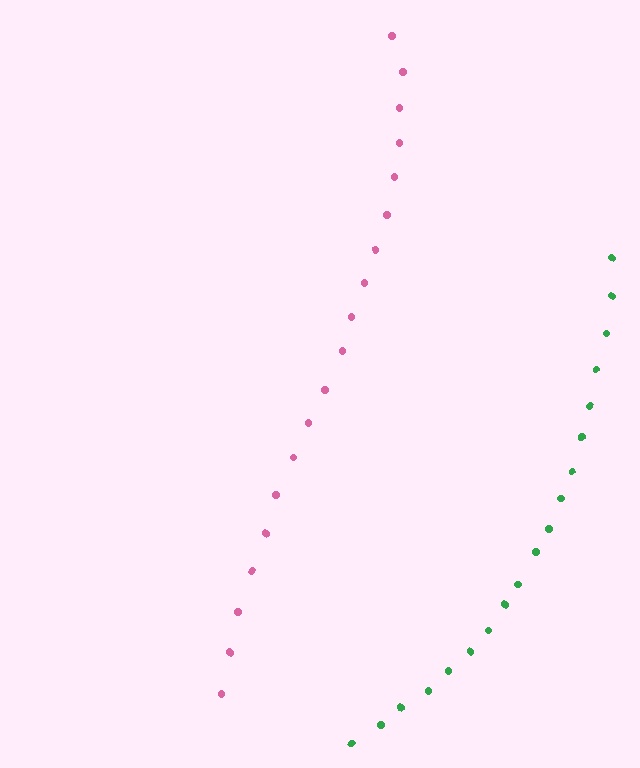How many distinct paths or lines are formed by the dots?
There are 2 distinct paths.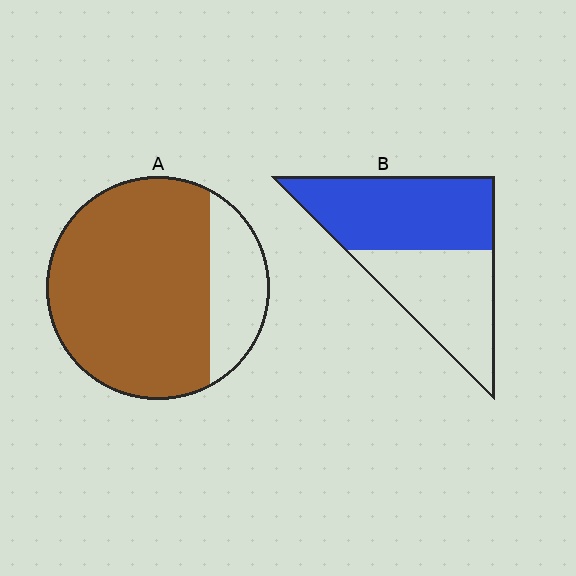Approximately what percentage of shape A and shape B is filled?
A is approximately 80% and B is approximately 55%.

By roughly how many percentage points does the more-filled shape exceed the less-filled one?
By roughly 25 percentage points (A over B).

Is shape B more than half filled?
Yes.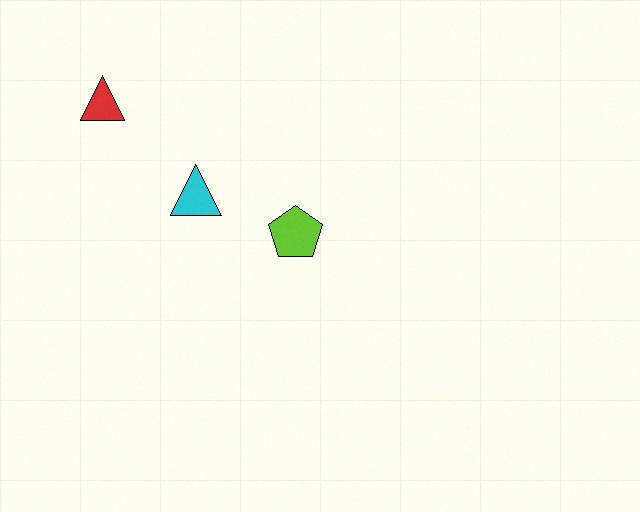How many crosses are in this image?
There are no crosses.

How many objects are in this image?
There are 3 objects.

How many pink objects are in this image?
There are no pink objects.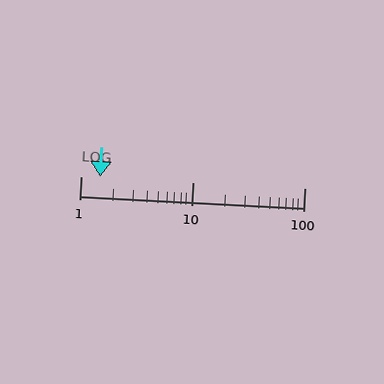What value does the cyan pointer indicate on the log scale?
The pointer indicates approximately 1.5.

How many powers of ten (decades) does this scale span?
The scale spans 2 decades, from 1 to 100.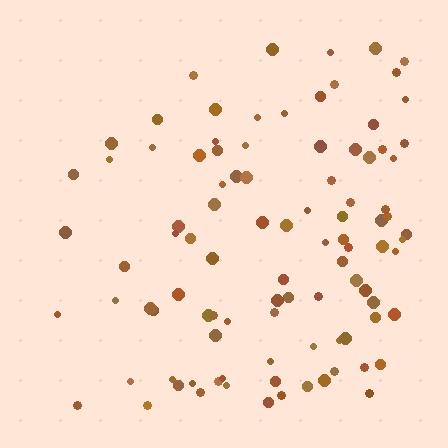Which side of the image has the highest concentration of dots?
The right.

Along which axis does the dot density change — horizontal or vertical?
Horizontal.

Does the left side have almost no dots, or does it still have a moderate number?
Still a moderate number, just noticeably fewer than the right.